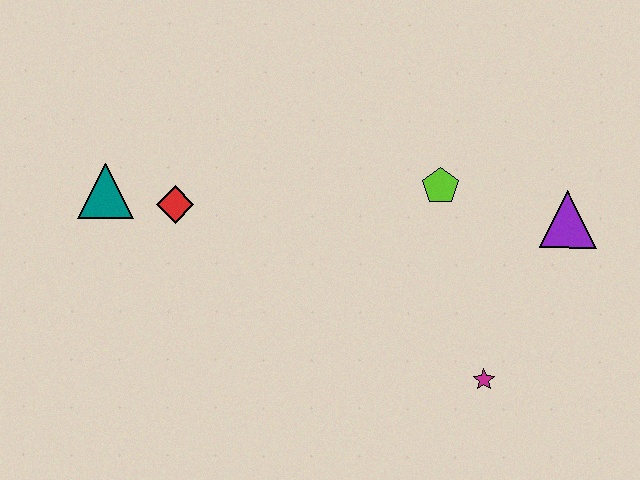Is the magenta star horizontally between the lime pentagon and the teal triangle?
No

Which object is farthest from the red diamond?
The purple triangle is farthest from the red diamond.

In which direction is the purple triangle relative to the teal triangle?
The purple triangle is to the right of the teal triangle.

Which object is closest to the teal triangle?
The red diamond is closest to the teal triangle.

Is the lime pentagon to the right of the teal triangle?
Yes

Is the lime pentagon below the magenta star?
No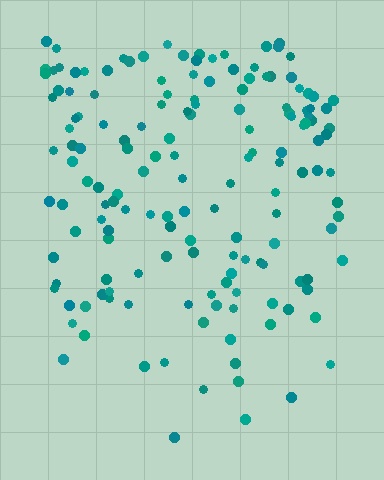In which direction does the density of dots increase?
From bottom to top, with the top side densest.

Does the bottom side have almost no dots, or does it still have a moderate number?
Still a moderate number, just noticeably fewer than the top.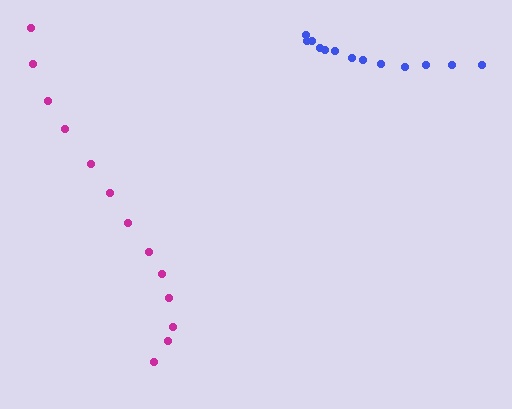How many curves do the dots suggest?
There are 2 distinct paths.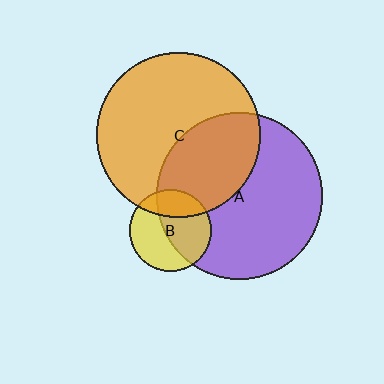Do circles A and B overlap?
Yes.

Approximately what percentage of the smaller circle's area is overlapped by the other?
Approximately 55%.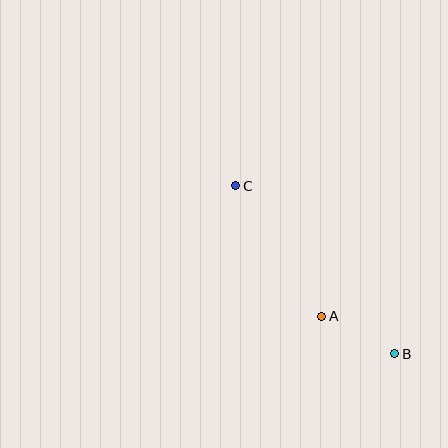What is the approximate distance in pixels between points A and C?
The distance between A and C is approximately 156 pixels.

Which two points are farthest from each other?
Points B and C are farthest from each other.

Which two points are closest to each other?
Points A and B are closest to each other.